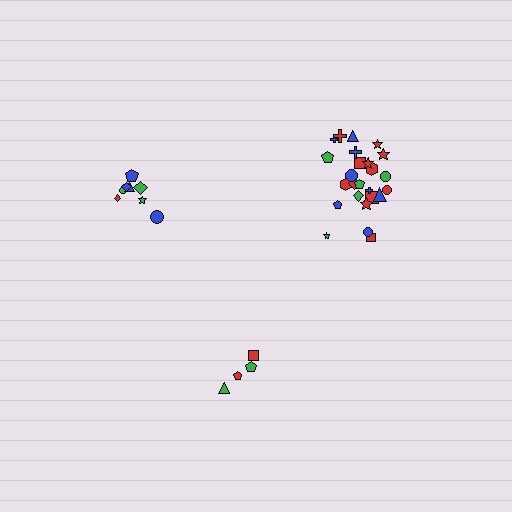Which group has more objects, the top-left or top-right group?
The top-right group.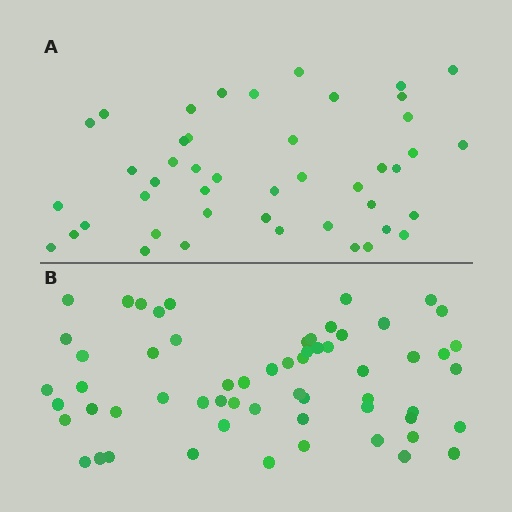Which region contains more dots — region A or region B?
Region B (the bottom region) has more dots.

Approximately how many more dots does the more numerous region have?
Region B has approximately 15 more dots than region A.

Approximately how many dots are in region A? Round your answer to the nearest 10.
About 40 dots. (The exact count is 45, which rounds to 40.)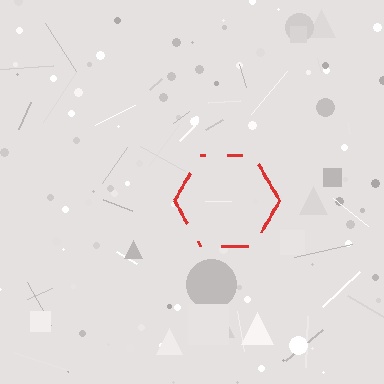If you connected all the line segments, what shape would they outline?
They would outline a hexagon.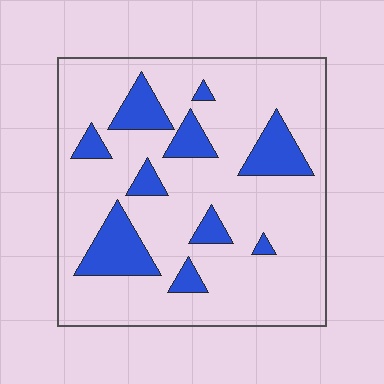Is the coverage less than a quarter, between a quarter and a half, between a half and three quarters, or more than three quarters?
Less than a quarter.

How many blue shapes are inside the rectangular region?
10.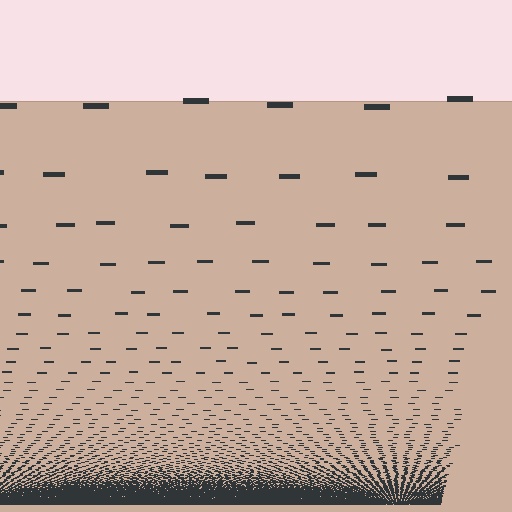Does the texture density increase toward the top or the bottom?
Density increases toward the bottom.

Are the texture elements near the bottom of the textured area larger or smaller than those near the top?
Smaller. The gradient is inverted — elements near the bottom are smaller and denser.